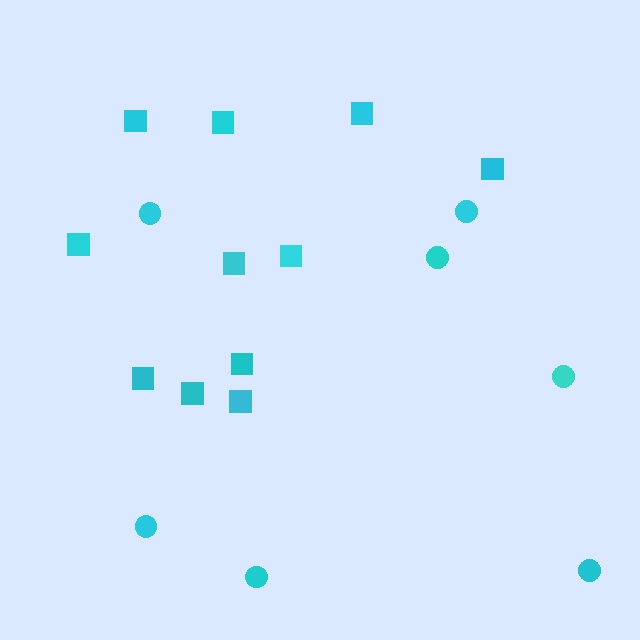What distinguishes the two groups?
There are 2 groups: one group of squares (11) and one group of circles (7).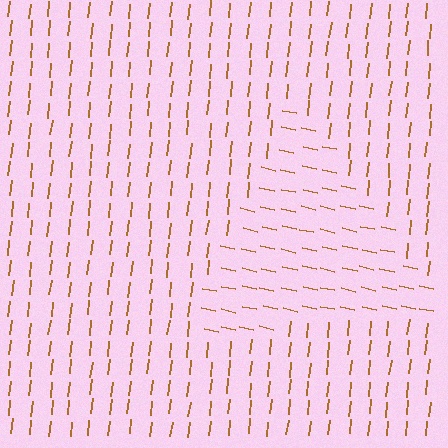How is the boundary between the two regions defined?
The boundary is defined purely by a change in line orientation (approximately 84 degrees difference). All lines are the same color and thickness.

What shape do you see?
I see a triangle.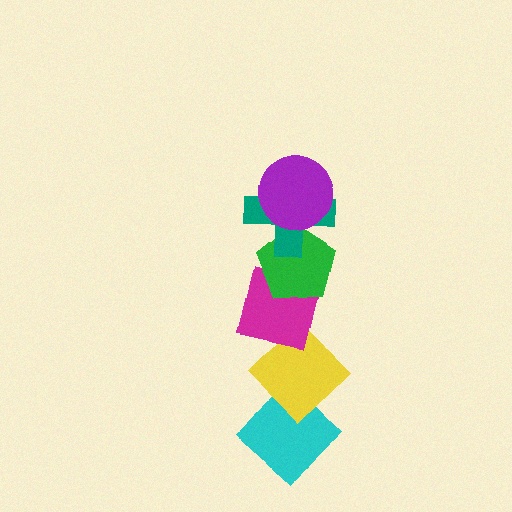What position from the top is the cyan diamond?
The cyan diamond is 6th from the top.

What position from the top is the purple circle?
The purple circle is 1st from the top.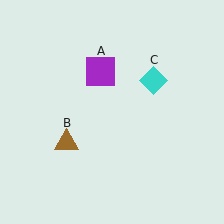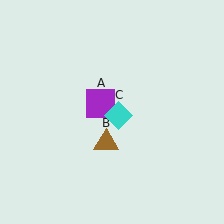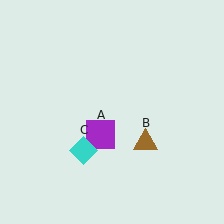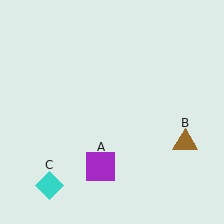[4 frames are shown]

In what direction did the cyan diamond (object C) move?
The cyan diamond (object C) moved down and to the left.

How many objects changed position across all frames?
3 objects changed position: purple square (object A), brown triangle (object B), cyan diamond (object C).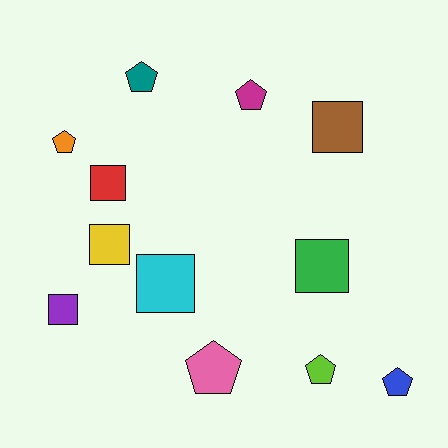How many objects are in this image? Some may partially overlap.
There are 12 objects.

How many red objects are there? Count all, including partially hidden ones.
There is 1 red object.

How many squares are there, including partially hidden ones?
There are 6 squares.